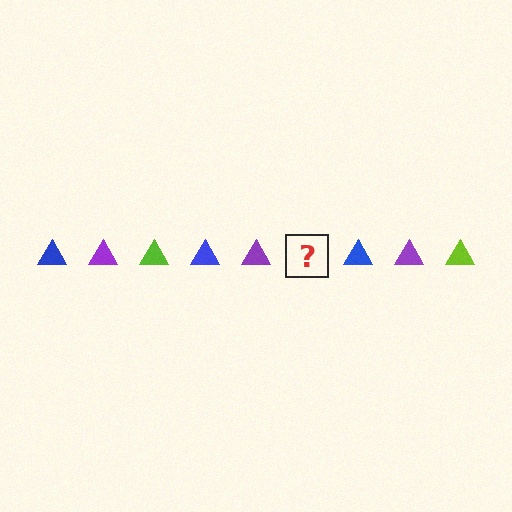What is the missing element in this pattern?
The missing element is a lime triangle.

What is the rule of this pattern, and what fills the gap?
The rule is that the pattern cycles through blue, purple, lime triangles. The gap should be filled with a lime triangle.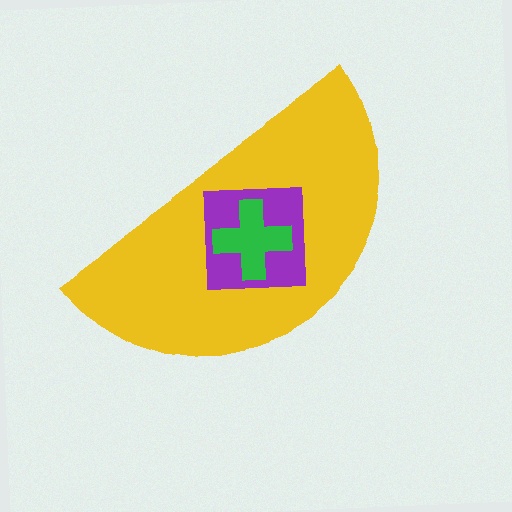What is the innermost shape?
The green cross.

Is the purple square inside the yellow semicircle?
Yes.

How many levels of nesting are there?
3.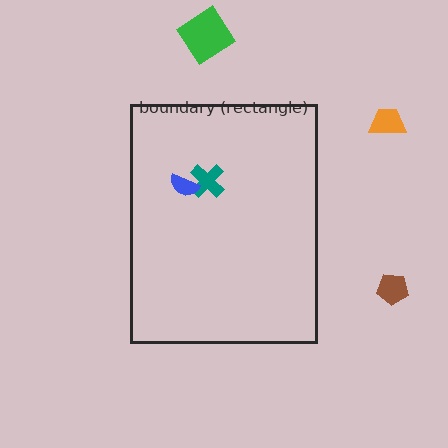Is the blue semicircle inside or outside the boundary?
Inside.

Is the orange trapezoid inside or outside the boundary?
Outside.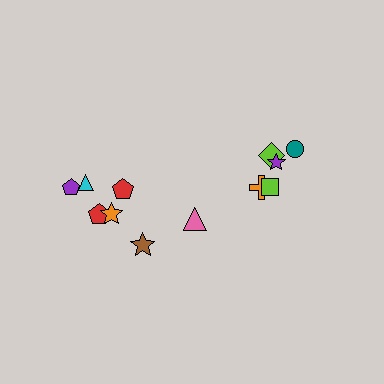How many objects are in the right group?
There are 5 objects.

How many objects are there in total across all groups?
There are 12 objects.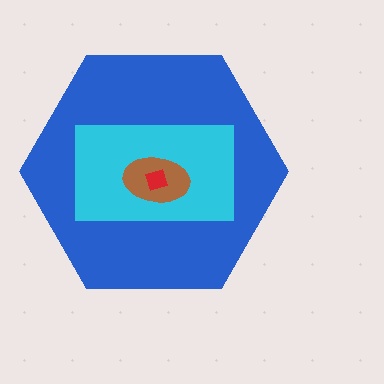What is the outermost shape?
The blue hexagon.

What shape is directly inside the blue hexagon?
The cyan rectangle.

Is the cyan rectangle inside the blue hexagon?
Yes.